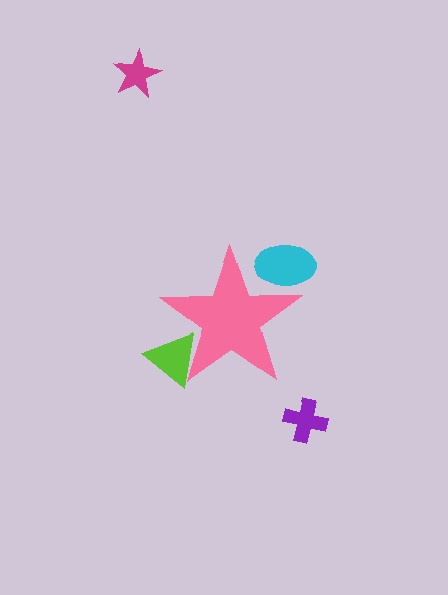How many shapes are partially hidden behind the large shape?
3 shapes are partially hidden.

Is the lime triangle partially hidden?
Yes, the lime triangle is partially hidden behind the pink star.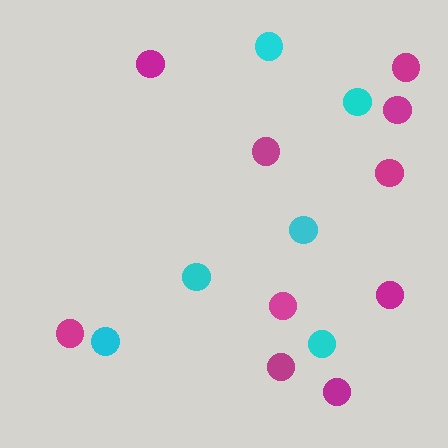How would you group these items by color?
There are 2 groups: one group of cyan circles (6) and one group of magenta circles (10).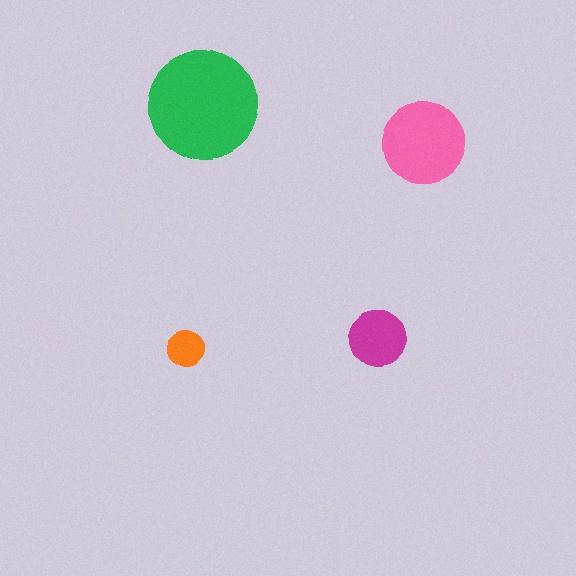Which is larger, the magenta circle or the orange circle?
The magenta one.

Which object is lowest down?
The orange circle is bottommost.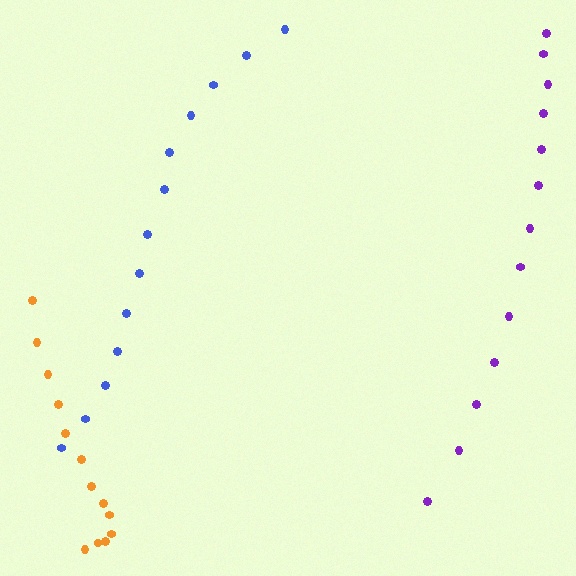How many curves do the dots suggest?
There are 3 distinct paths.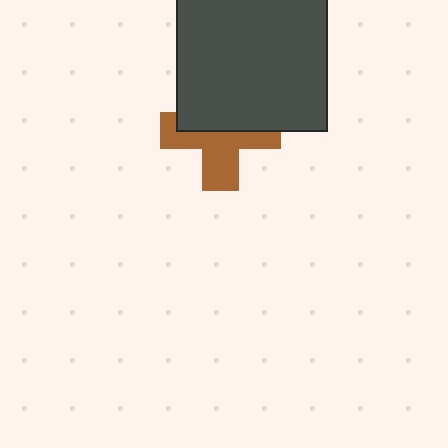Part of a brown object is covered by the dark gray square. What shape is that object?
It is a cross.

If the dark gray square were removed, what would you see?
You would see the complete brown cross.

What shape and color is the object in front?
The object in front is a dark gray square.